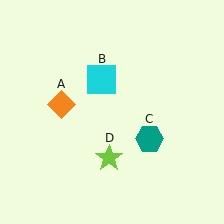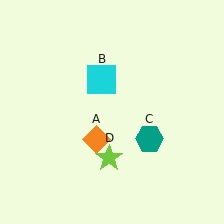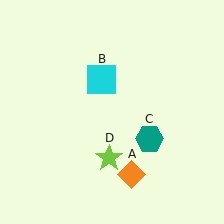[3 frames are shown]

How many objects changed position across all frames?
1 object changed position: orange diamond (object A).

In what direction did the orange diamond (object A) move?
The orange diamond (object A) moved down and to the right.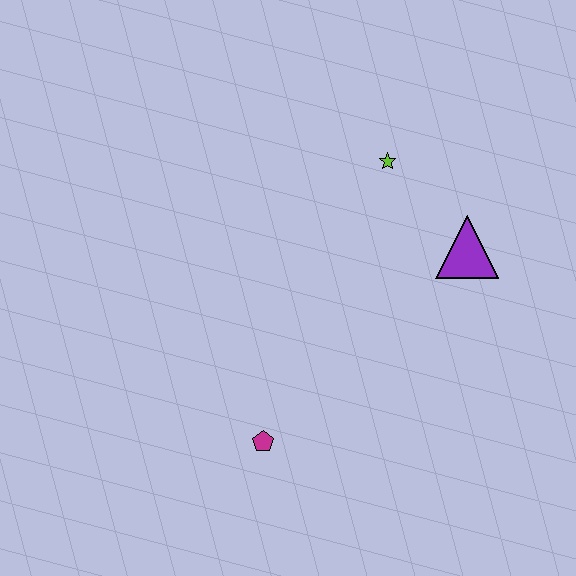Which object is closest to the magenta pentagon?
The purple triangle is closest to the magenta pentagon.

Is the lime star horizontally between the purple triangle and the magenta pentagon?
Yes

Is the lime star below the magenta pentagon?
No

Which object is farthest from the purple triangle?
The magenta pentagon is farthest from the purple triangle.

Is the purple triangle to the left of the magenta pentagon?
No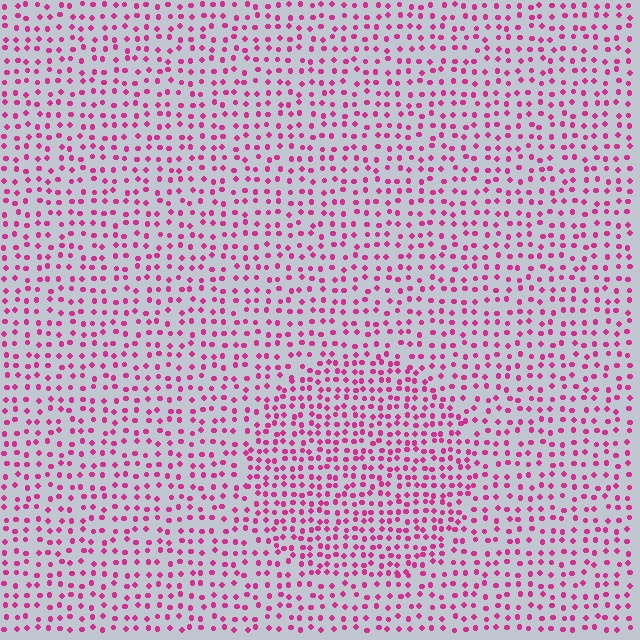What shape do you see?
I see a circle.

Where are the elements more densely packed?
The elements are more densely packed inside the circle boundary.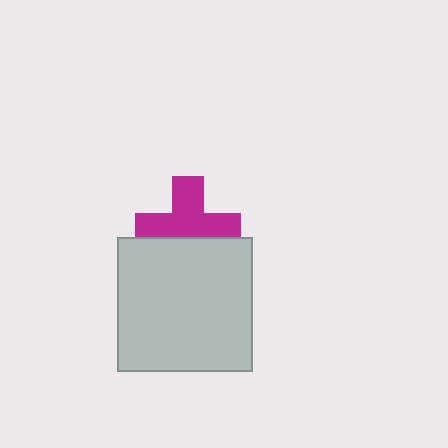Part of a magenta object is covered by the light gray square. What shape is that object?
It is a cross.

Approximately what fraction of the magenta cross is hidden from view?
Roughly 35% of the magenta cross is hidden behind the light gray square.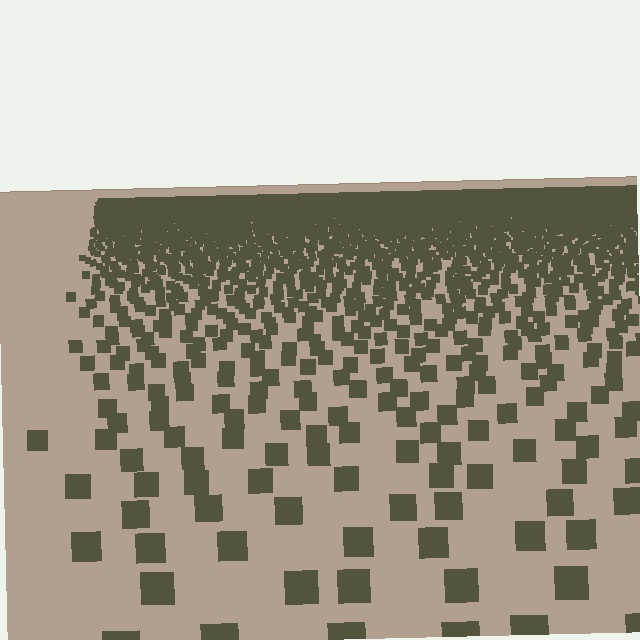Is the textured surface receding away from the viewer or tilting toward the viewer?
The surface is receding away from the viewer. Texture elements get smaller and denser toward the top.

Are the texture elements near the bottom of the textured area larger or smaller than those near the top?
Larger. Near the bottom, elements are closer to the viewer and appear at a bigger on-screen size.